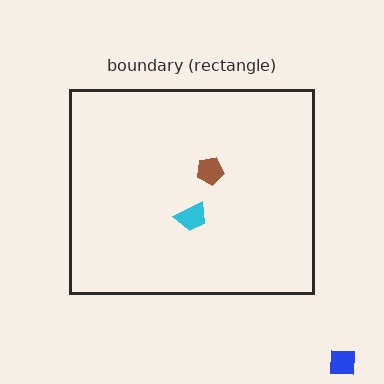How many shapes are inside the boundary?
2 inside, 1 outside.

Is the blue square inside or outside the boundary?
Outside.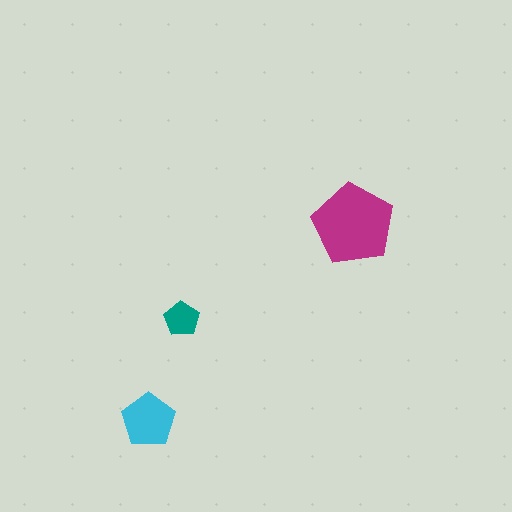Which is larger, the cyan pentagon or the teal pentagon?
The cyan one.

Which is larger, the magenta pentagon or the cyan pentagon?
The magenta one.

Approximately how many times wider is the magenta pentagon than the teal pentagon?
About 2.5 times wider.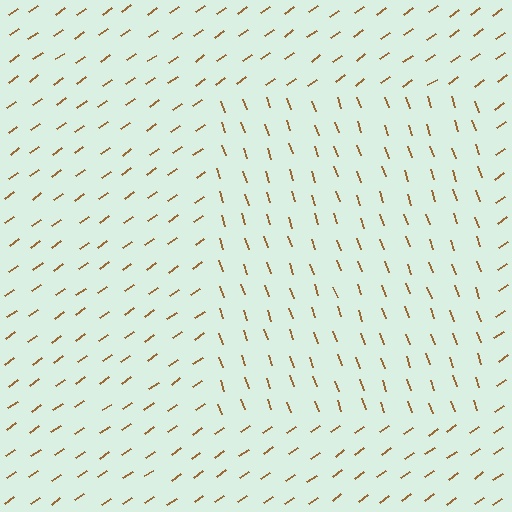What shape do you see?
I see a rectangle.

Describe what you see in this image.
The image is filled with small brown line segments. A rectangle region in the image has lines oriented differently from the surrounding lines, creating a visible texture boundary.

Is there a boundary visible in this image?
Yes, there is a texture boundary formed by a change in line orientation.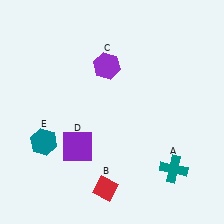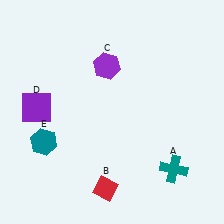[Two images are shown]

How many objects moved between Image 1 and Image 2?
1 object moved between the two images.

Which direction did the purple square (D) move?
The purple square (D) moved left.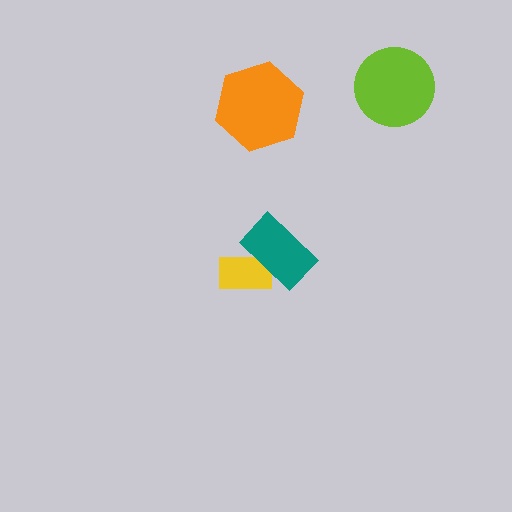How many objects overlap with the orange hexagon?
0 objects overlap with the orange hexagon.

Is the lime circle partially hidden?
No, no other shape covers it.